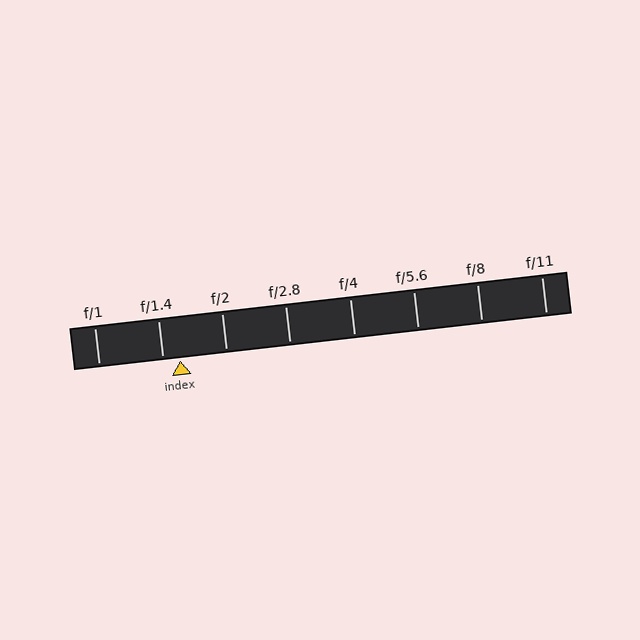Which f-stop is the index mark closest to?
The index mark is closest to f/1.4.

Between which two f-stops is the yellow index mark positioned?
The index mark is between f/1.4 and f/2.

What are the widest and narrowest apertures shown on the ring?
The widest aperture shown is f/1 and the narrowest is f/11.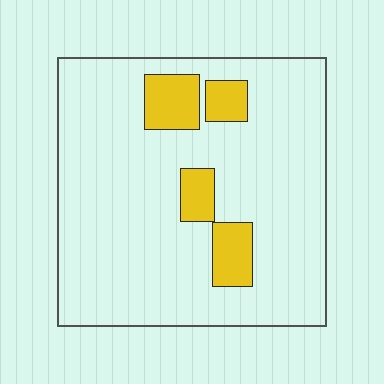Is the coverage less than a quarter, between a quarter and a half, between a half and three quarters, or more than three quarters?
Less than a quarter.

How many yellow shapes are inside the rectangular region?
4.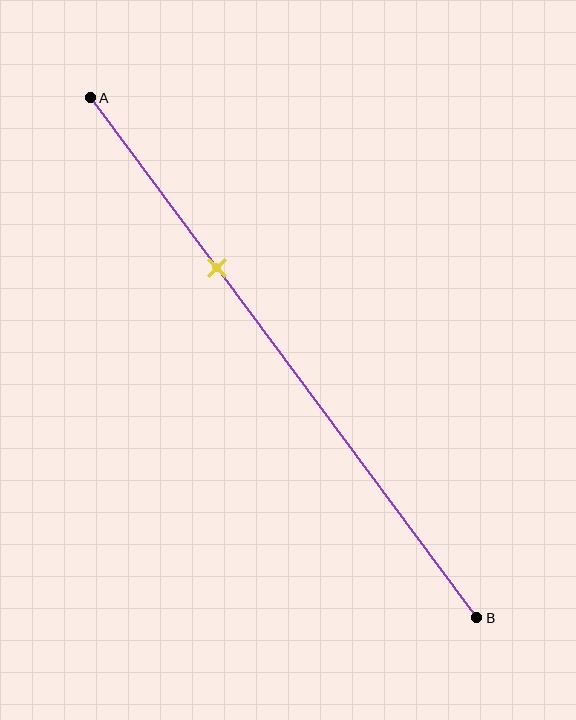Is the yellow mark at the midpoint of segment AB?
No, the mark is at about 35% from A, not at the 50% midpoint.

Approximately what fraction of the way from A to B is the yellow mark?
The yellow mark is approximately 35% of the way from A to B.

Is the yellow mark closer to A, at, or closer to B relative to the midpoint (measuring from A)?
The yellow mark is closer to point A than the midpoint of segment AB.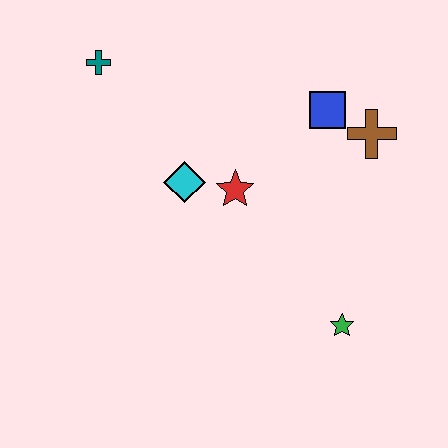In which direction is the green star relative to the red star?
The green star is below the red star.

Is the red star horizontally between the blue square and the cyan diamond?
Yes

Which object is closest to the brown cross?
The blue square is closest to the brown cross.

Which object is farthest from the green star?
The teal cross is farthest from the green star.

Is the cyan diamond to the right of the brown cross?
No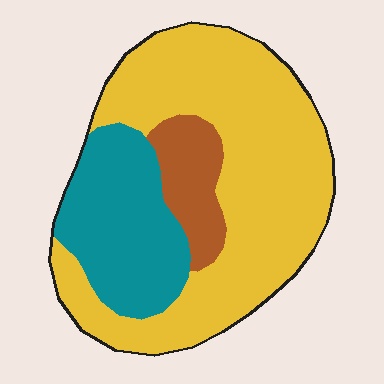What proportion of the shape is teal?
Teal takes up about one quarter (1/4) of the shape.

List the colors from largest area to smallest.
From largest to smallest: yellow, teal, brown.